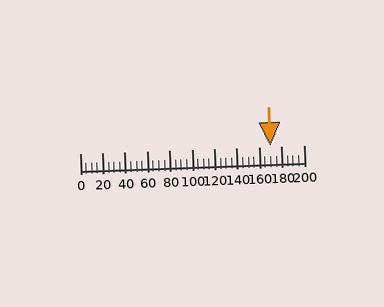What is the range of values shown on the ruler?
The ruler shows values from 0 to 200.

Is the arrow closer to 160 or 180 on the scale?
The arrow is closer to 180.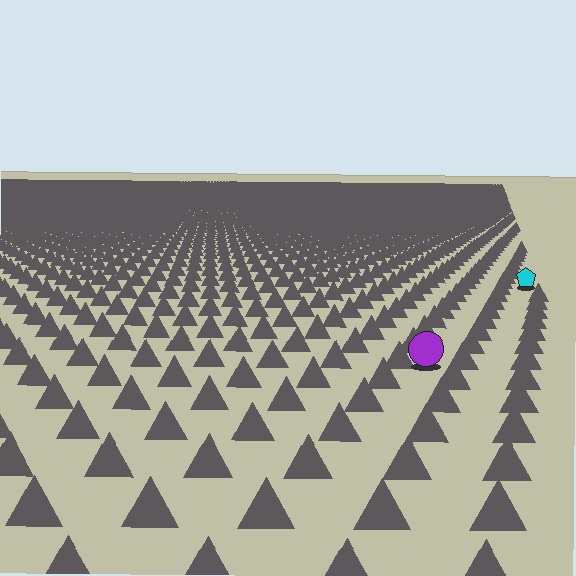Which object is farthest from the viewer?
The cyan pentagon is farthest from the viewer. It appears smaller and the ground texture around it is denser.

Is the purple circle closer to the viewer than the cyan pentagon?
Yes. The purple circle is closer — you can tell from the texture gradient: the ground texture is coarser near it.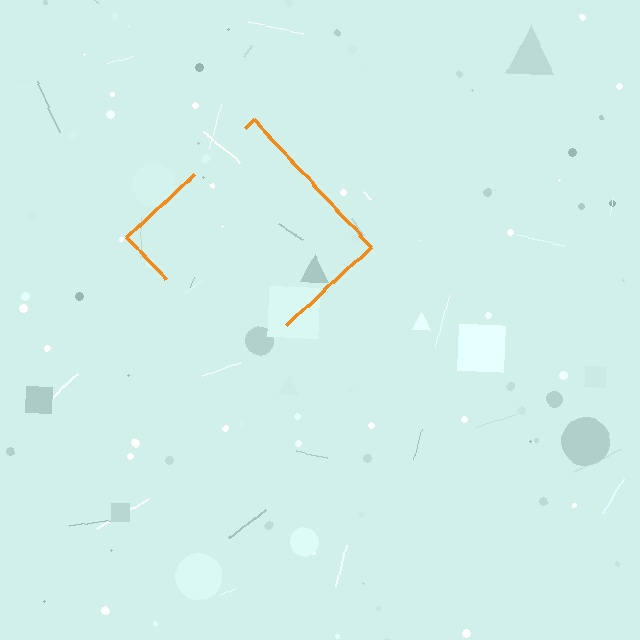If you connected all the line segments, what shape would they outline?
They would outline a diamond.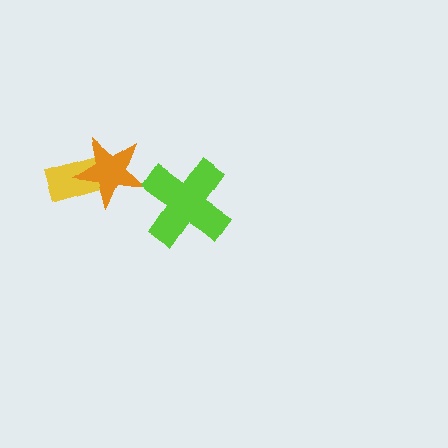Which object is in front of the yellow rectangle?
The orange star is in front of the yellow rectangle.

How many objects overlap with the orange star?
1 object overlaps with the orange star.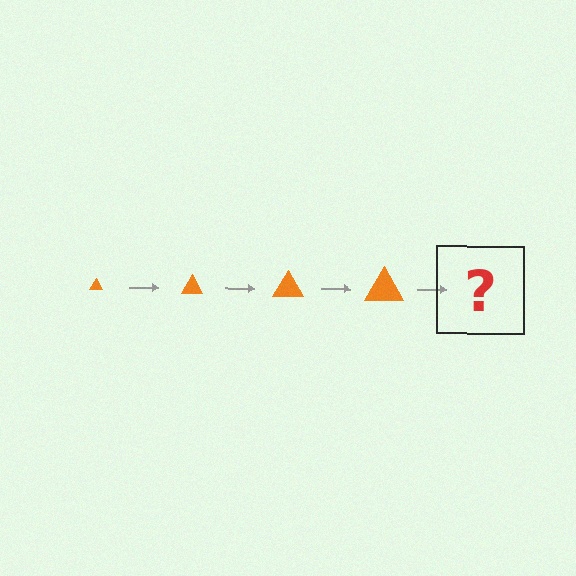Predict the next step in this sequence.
The next step is an orange triangle, larger than the previous one.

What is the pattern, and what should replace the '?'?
The pattern is that the triangle gets progressively larger each step. The '?' should be an orange triangle, larger than the previous one.